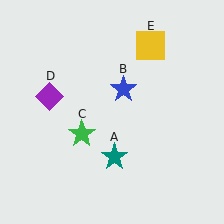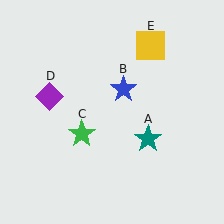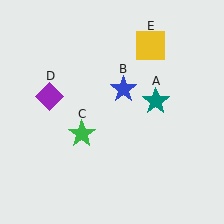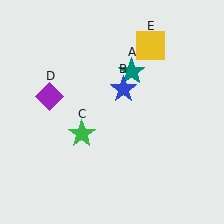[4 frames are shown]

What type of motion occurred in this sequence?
The teal star (object A) rotated counterclockwise around the center of the scene.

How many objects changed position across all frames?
1 object changed position: teal star (object A).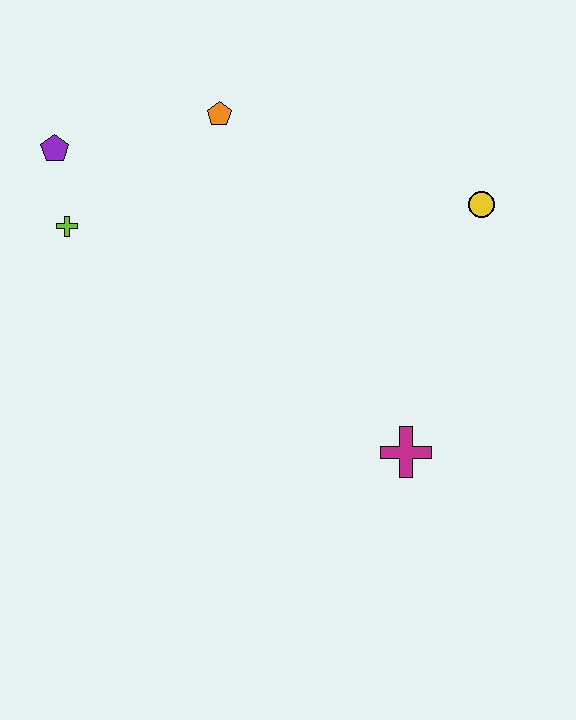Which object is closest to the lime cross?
The purple pentagon is closest to the lime cross.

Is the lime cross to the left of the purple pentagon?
No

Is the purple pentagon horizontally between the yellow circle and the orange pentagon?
No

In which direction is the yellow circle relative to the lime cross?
The yellow circle is to the right of the lime cross.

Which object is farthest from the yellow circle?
The purple pentagon is farthest from the yellow circle.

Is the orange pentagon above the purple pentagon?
Yes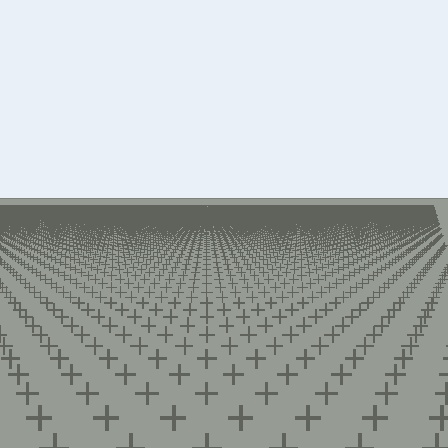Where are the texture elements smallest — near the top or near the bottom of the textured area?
Near the top.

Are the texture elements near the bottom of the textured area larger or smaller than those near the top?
Larger. Near the bottom, elements are closer to the viewer and appear at a bigger on-screen size.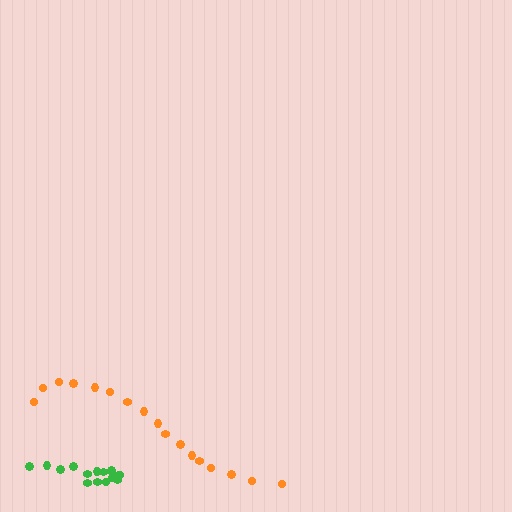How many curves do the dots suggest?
There are 2 distinct paths.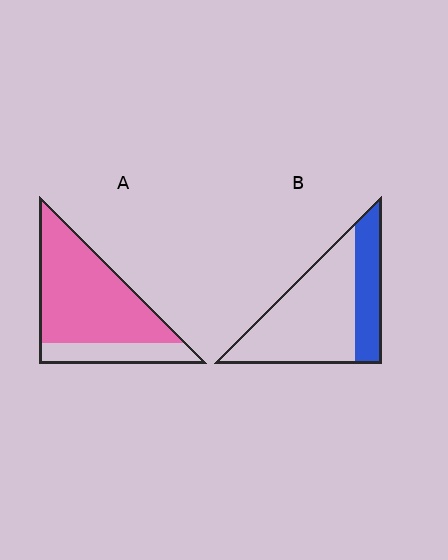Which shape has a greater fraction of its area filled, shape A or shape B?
Shape A.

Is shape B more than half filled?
No.